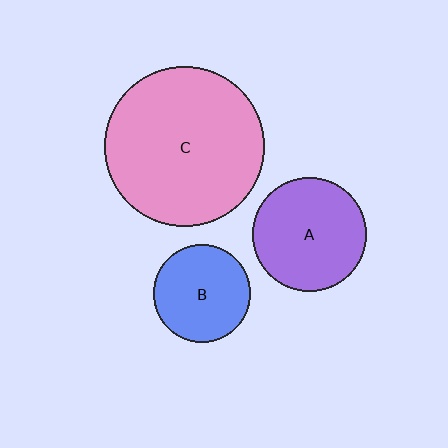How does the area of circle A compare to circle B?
Approximately 1.4 times.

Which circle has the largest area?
Circle C (pink).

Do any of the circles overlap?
No, none of the circles overlap.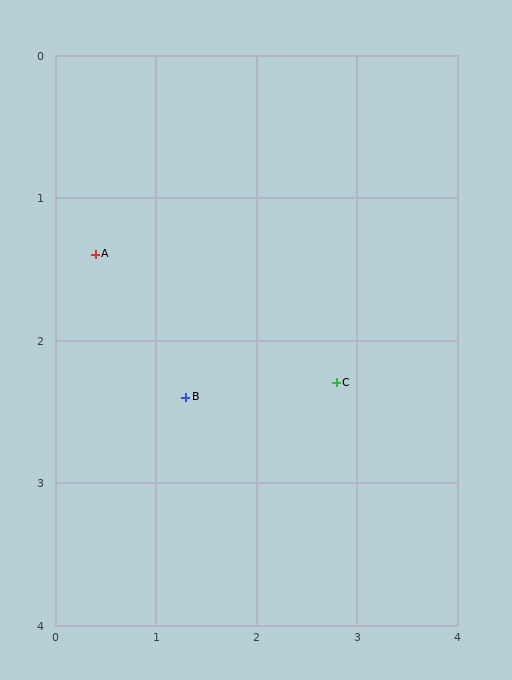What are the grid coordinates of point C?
Point C is at approximately (2.8, 2.3).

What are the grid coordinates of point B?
Point B is at approximately (1.3, 2.4).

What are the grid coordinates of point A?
Point A is at approximately (0.4, 1.4).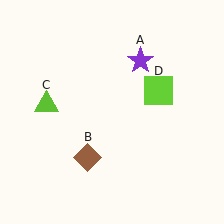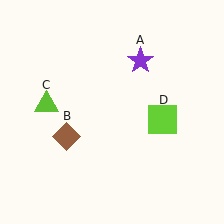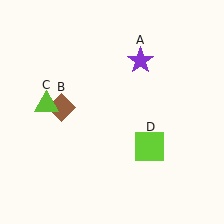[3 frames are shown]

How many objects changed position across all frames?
2 objects changed position: brown diamond (object B), lime square (object D).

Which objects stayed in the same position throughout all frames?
Purple star (object A) and lime triangle (object C) remained stationary.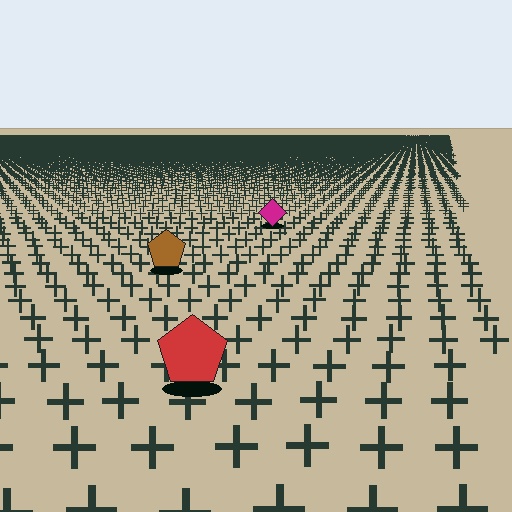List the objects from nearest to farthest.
From nearest to farthest: the red pentagon, the brown pentagon, the magenta diamond.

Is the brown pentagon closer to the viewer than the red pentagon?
No. The red pentagon is closer — you can tell from the texture gradient: the ground texture is coarser near it.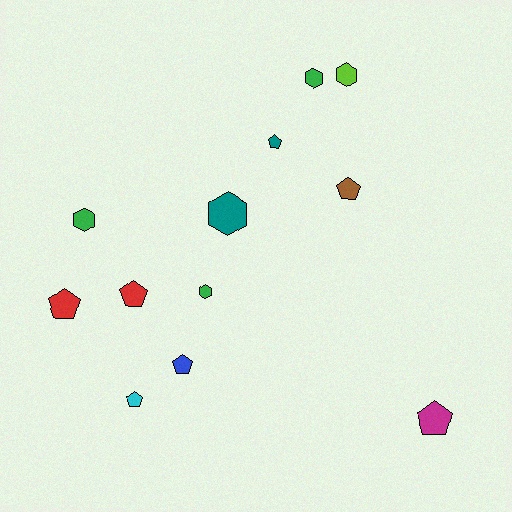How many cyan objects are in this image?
There is 1 cyan object.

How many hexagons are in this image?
There are 5 hexagons.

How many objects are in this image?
There are 12 objects.